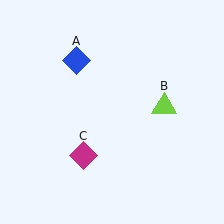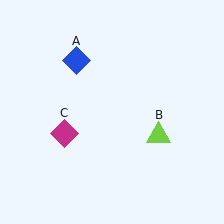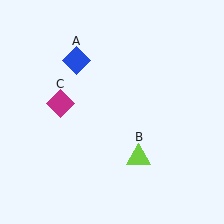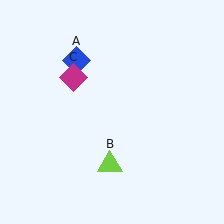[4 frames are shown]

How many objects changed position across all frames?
2 objects changed position: lime triangle (object B), magenta diamond (object C).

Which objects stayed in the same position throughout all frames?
Blue diamond (object A) remained stationary.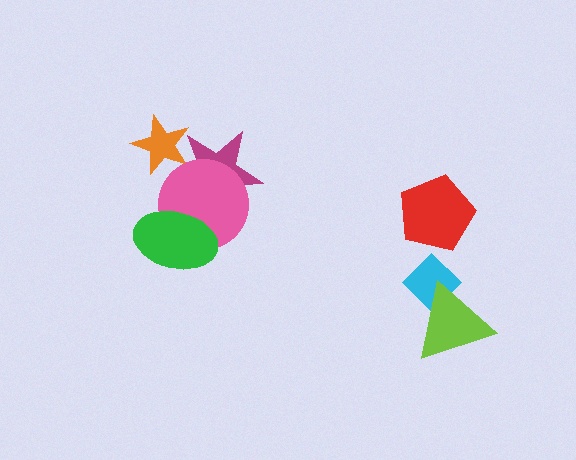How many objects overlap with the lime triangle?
1 object overlaps with the lime triangle.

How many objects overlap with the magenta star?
3 objects overlap with the magenta star.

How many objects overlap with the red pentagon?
0 objects overlap with the red pentagon.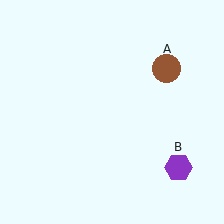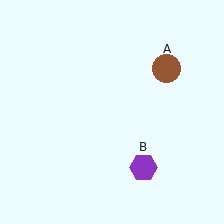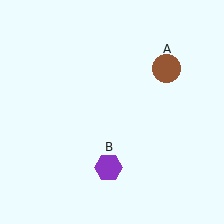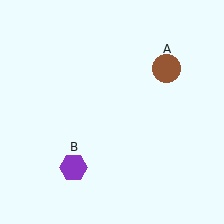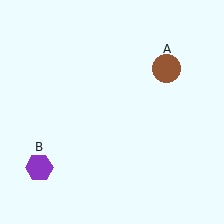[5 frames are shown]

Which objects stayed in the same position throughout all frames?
Brown circle (object A) remained stationary.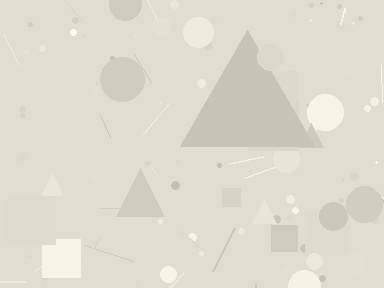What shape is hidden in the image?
A triangle is hidden in the image.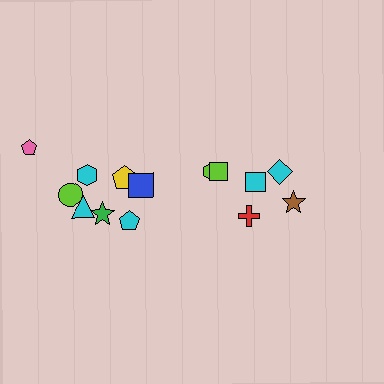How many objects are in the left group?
There are 8 objects.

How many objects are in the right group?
There are 6 objects.